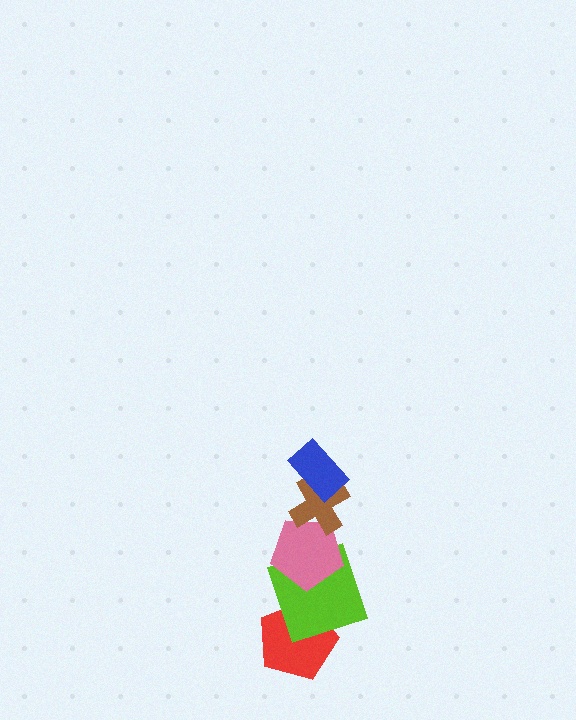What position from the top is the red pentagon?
The red pentagon is 5th from the top.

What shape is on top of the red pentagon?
The lime square is on top of the red pentagon.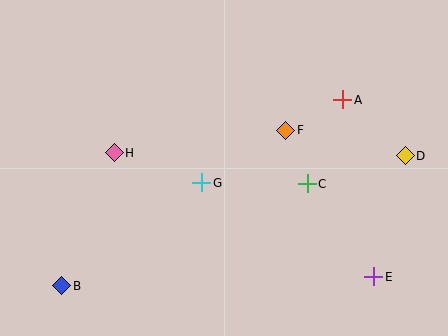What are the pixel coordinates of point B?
Point B is at (62, 286).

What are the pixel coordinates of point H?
Point H is at (114, 153).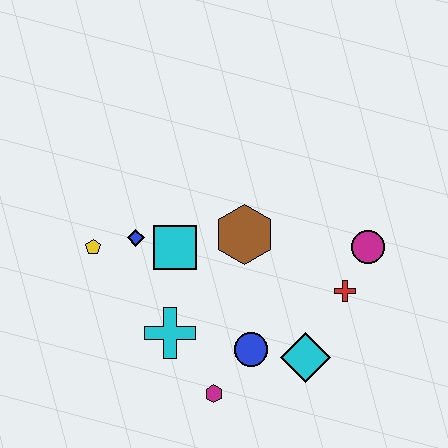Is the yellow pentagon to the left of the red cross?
Yes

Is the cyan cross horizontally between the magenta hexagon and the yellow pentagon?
Yes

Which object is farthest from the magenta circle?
The yellow pentagon is farthest from the magenta circle.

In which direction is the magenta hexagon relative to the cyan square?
The magenta hexagon is below the cyan square.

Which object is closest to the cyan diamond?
The blue circle is closest to the cyan diamond.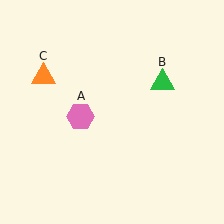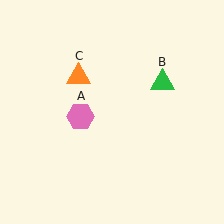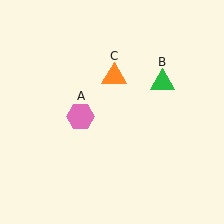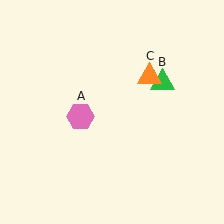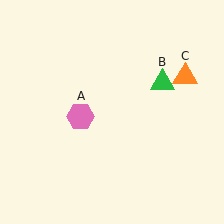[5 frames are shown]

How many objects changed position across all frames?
1 object changed position: orange triangle (object C).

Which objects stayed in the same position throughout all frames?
Pink hexagon (object A) and green triangle (object B) remained stationary.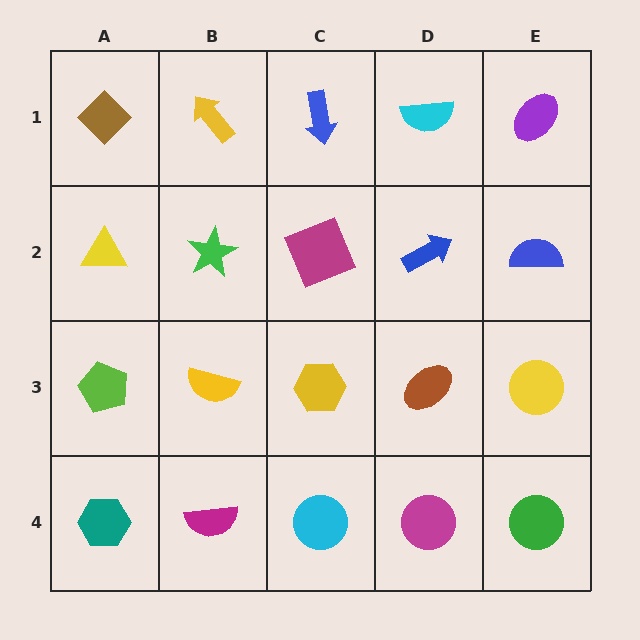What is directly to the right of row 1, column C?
A cyan semicircle.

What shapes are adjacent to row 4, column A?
A lime pentagon (row 3, column A), a magenta semicircle (row 4, column B).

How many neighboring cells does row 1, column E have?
2.